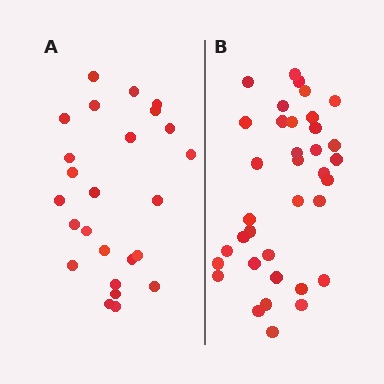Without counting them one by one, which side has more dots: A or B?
Region B (the right region) has more dots.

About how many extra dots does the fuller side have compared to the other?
Region B has roughly 12 or so more dots than region A.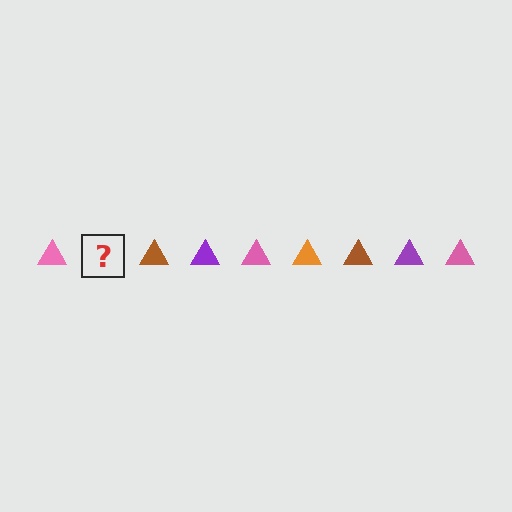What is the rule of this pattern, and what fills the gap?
The rule is that the pattern cycles through pink, orange, brown, purple triangles. The gap should be filled with an orange triangle.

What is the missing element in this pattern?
The missing element is an orange triangle.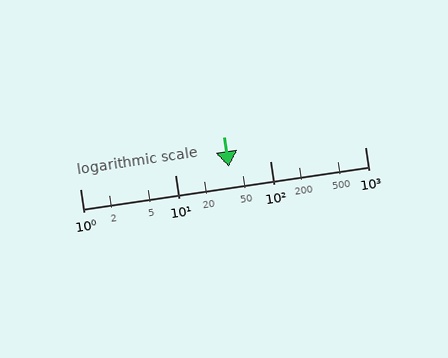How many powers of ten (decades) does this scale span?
The scale spans 3 decades, from 1 to 1000.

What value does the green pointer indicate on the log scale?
The pointer indicates approximately 37.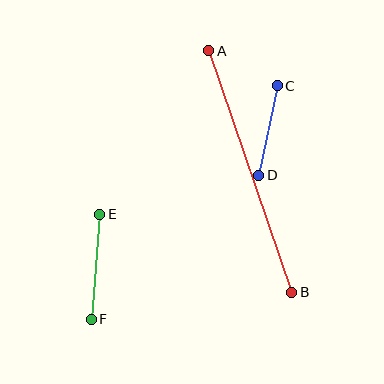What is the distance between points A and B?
The distance is approximately 255 pixels.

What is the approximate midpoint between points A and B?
The midpoint is at approximately (250, 171) pixels.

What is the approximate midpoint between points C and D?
The midpoint is at approximately (268, 131) pixels.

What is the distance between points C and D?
The distance is approximately 92 pixels.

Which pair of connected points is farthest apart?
Points A and B are farthest apart.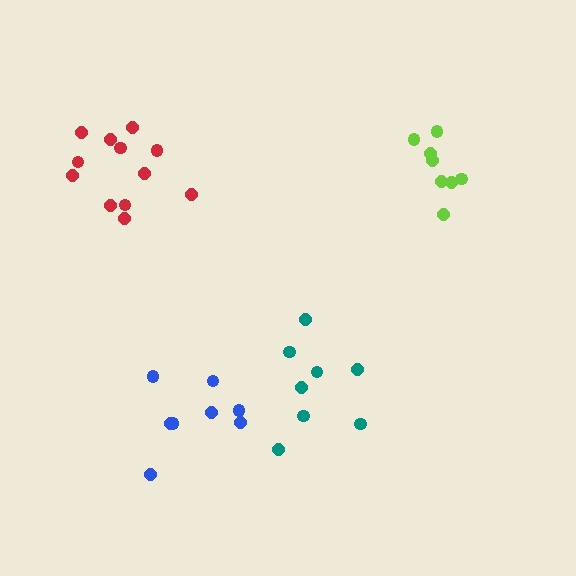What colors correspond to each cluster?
The clusters are colored: lime, red, blue, teal.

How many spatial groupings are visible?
There are 4 spatial groupings.